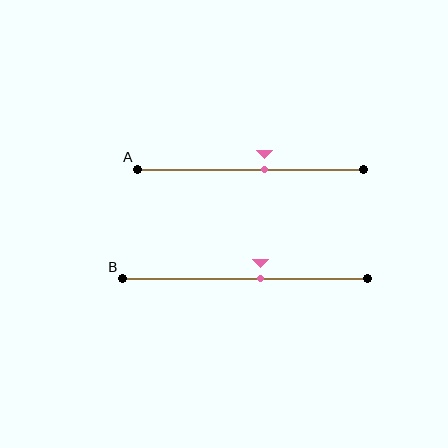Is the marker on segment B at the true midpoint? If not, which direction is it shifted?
No, the marker on segment B is shifted to the right by about 6% of the segment length.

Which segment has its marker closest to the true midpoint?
Segment A has its marker closest to the true midpoint.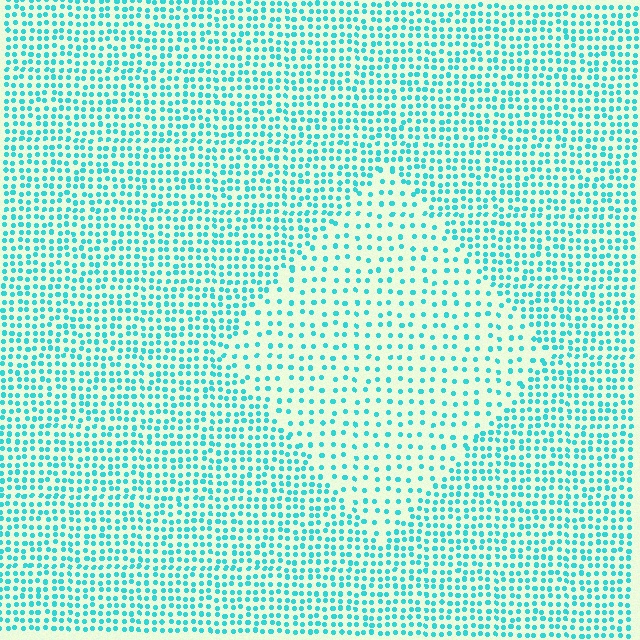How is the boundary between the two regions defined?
The boundary is defined by a change in element density (approximately 2.0x ratio). All elements are the same color, size, and shape.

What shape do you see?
I see a diamond.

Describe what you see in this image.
The image contains small cyan elements arranged at two different densities. A diamond-shaped region is visible where the elements are less densely packed than the surrounding area.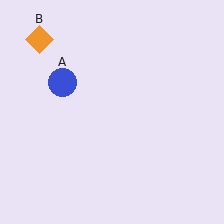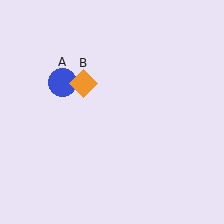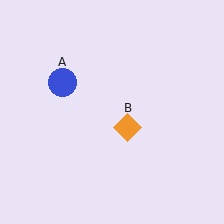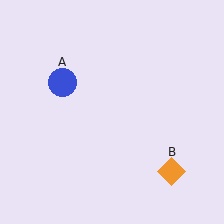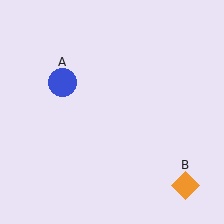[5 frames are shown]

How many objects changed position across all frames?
1 object changed position: orange diamond (object B).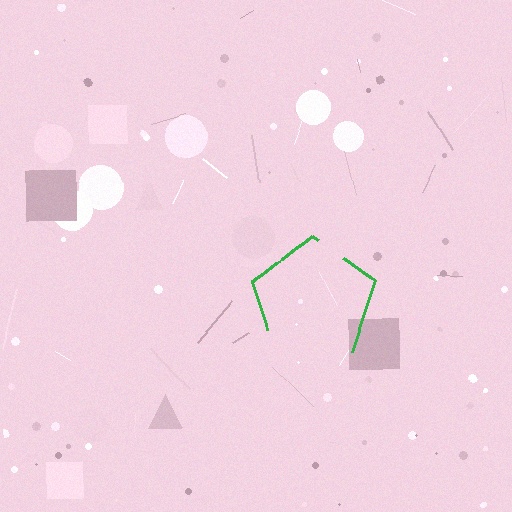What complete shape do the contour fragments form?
The contour fragments form a pentagon.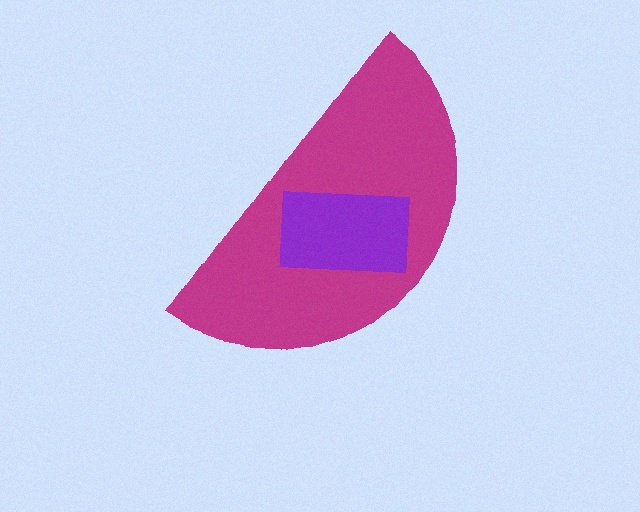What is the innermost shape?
The purple rectangle.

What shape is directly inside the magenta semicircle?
The purple rectangle.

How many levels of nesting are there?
2.